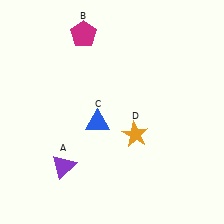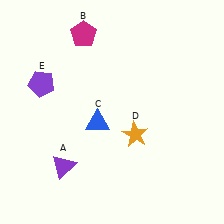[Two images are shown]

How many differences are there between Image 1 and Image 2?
There is 1 difference between the two images.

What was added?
A purple pentagon (E) was added in Image 2.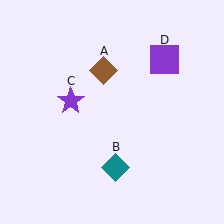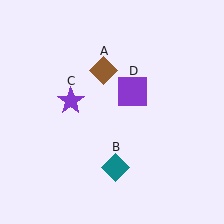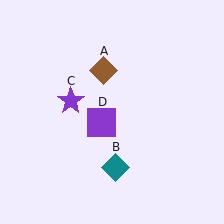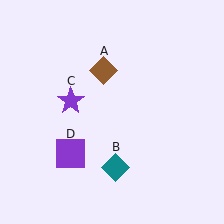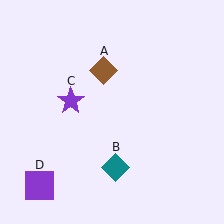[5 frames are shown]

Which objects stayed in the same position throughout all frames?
Brown diamond (object A) and teal diamond (object B) and purple star (object C) remained stationary.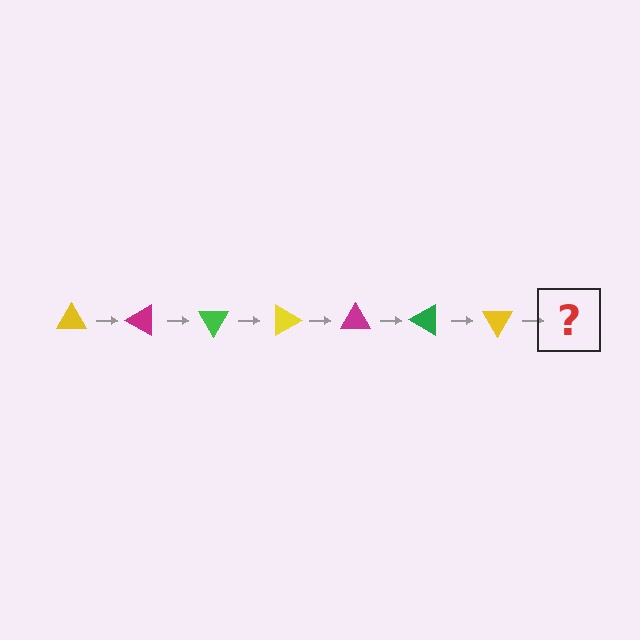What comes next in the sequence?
The next element should be a magenta triangle, rotated 210 degrees from the start.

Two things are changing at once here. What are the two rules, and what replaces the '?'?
The two rules are that it rotates 30 degrees each step and the color cycles through yellow, magenta, and green. The '?' should be a magenta triangle, rotated 210 degrees from the start.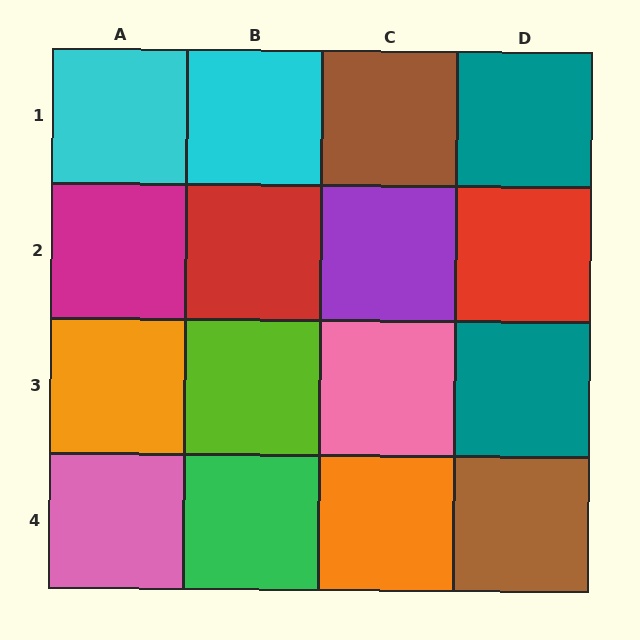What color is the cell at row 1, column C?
Brown.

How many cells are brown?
2 cells are brown.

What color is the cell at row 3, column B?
Lime.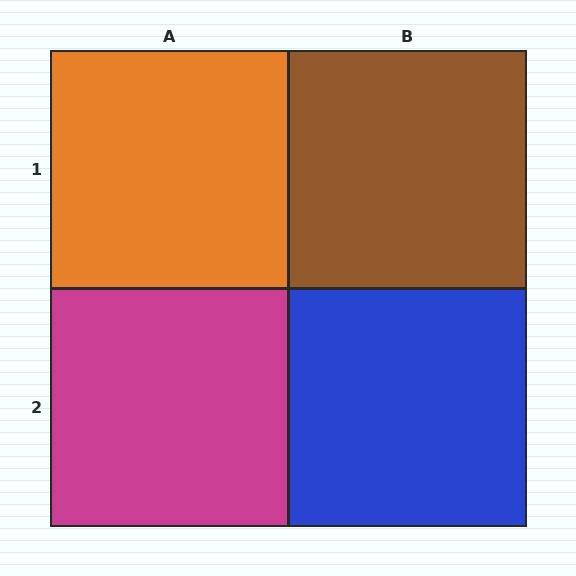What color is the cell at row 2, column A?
Magenta.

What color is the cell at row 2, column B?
Blue.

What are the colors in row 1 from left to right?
Orange, brown.